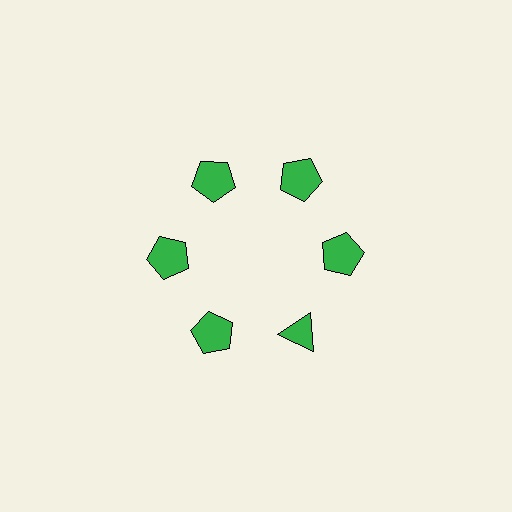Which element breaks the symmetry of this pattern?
The green triangle at roughly the 5 o'clock position breaks the symmetry. All other shapes are green pentagons.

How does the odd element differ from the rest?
It has a different shape: triangle instead of pentagon.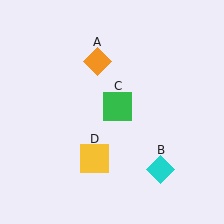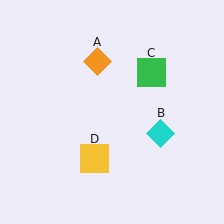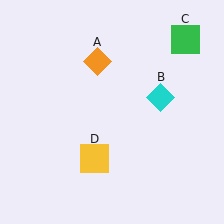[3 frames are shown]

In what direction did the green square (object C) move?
The green square (object C) moved up and to the right.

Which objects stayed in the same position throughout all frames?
Orange diamond (object A) and yellow square (object D) remained stationary.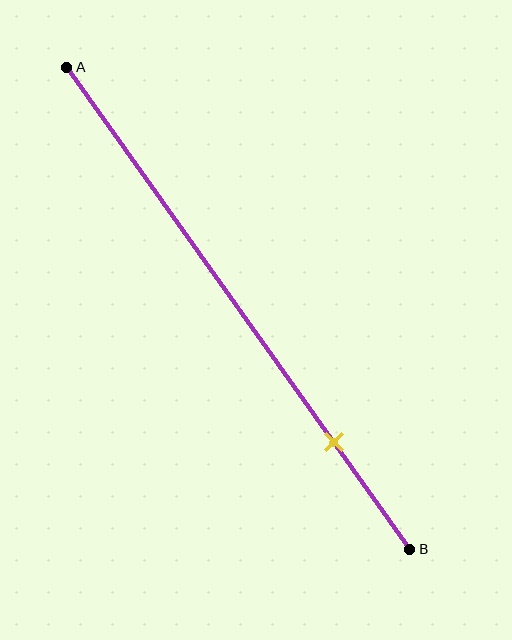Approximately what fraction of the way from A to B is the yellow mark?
The yellow mark is approximately 80% of the way from A to B.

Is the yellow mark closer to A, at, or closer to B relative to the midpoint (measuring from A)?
The yellow mark is closer to point B than the midpoint of segment AB.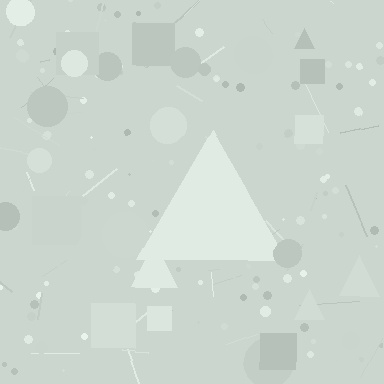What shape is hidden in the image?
A triangle is hidden in the image.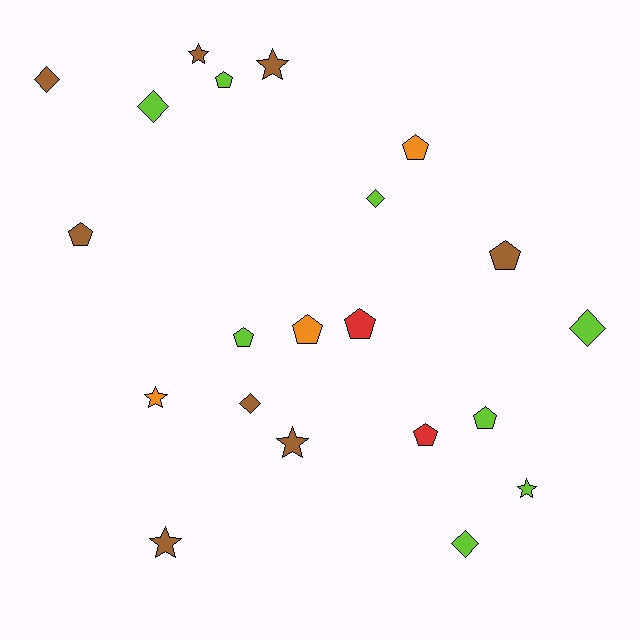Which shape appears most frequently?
Pentagon, with 9 objects.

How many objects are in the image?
There are 21 objects.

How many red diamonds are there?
There are no red diamonds.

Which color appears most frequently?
Lime, with 8 objects.